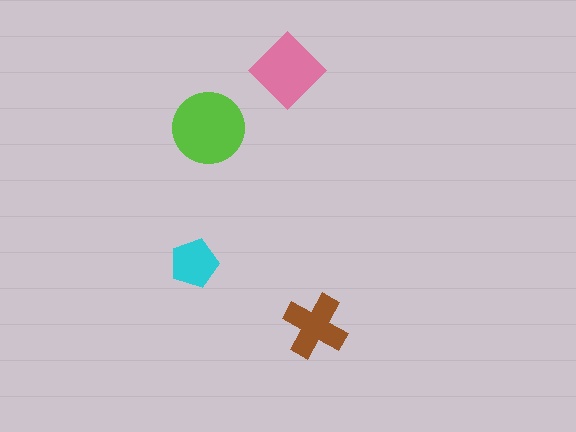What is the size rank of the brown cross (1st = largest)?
3rd.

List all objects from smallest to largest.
The cyan pentagon, the brown cross, the pink diamond, the lime circle.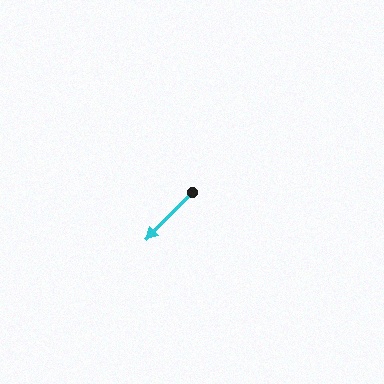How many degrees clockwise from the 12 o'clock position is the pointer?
Approximately 224 degrees.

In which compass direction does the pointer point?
Southwest.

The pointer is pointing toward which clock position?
Roughly 7 o'clock.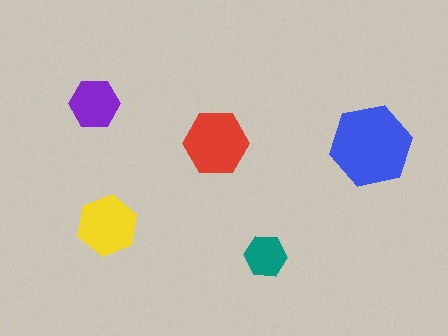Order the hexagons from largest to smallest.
the blue one, the red one, the yellow one, the purple one, the teal one.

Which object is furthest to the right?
The blue hexagon is rightmost.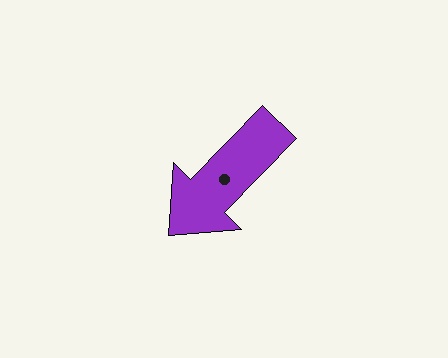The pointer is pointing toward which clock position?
Roughly 7 o'clock.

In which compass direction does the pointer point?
Southwest.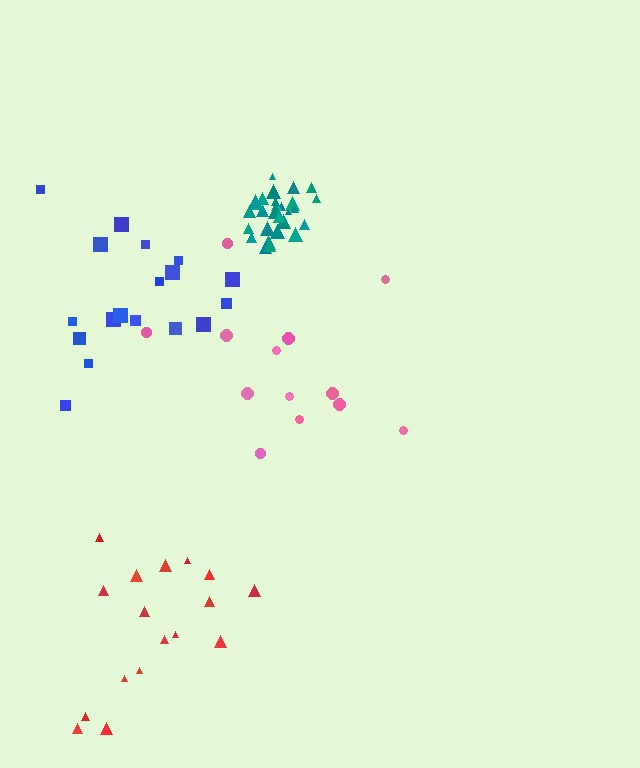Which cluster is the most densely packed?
Teal.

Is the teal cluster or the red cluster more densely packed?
Teal.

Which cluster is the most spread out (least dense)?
Pink.